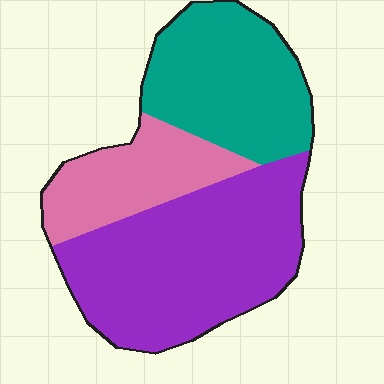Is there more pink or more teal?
Teal.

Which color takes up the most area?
Purple, at roughly 50%.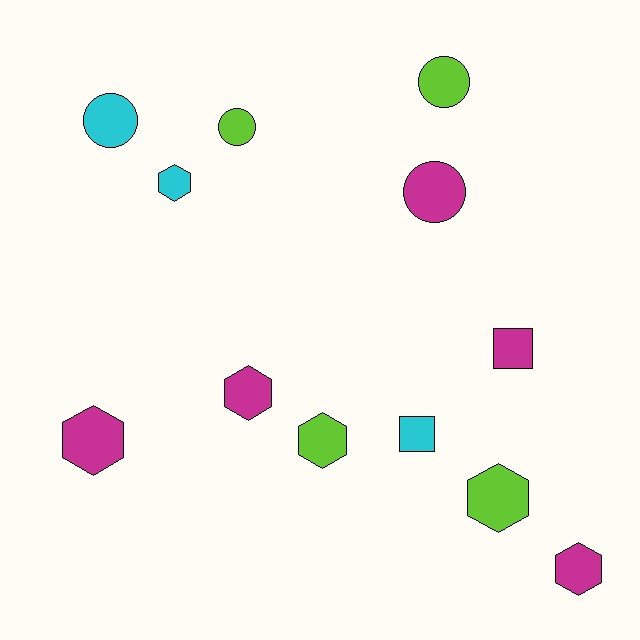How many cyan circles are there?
There is 1 cyan circle.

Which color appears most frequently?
Magenta, with 5 objects.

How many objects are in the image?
There are 12 objects.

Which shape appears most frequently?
Hexagon, with 6 objects.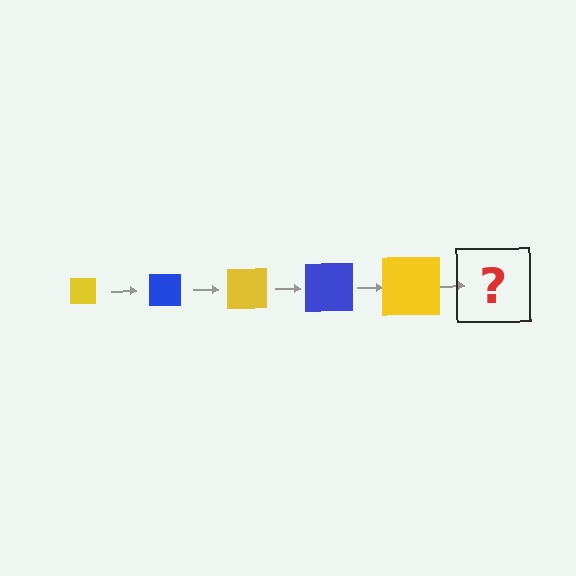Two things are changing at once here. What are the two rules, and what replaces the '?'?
The two rules are that the square grows larger each step and the color cycles through yellow and blue. The '?' should be a blue square, larger than the previous one.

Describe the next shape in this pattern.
It should be a blue square, larger than the previous one.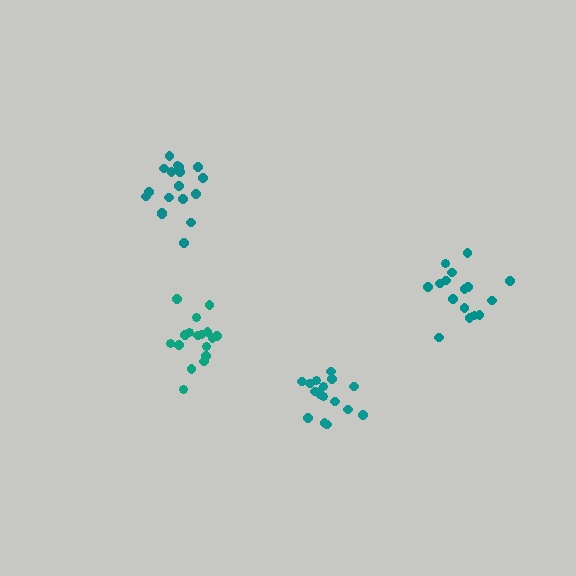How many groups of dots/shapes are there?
There are 4 groups.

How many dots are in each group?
Group 1: 18 dots, Group 2: 17 dots, Group 3: 17 dots, Group 4: 16 dots (68 total).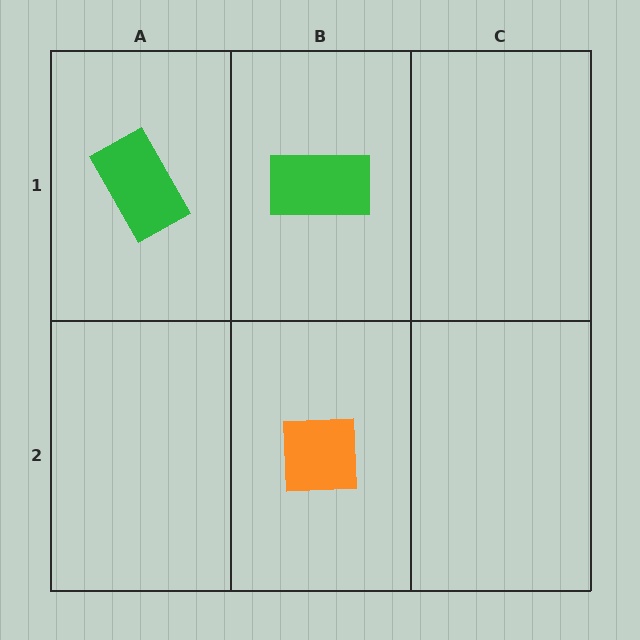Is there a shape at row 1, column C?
No, that cell is empty.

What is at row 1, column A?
A green rectangle.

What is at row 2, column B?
An orange square.